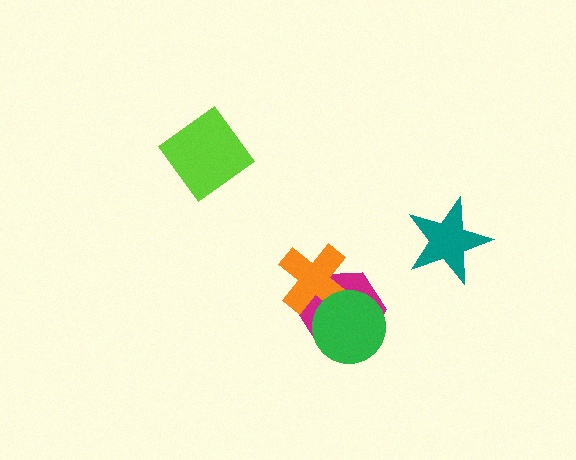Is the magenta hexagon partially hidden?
Yes, it is partially covered by another shape.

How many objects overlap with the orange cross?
2 objects overlap with the orange cross.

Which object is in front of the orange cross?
The green circle is in front of the orange cross.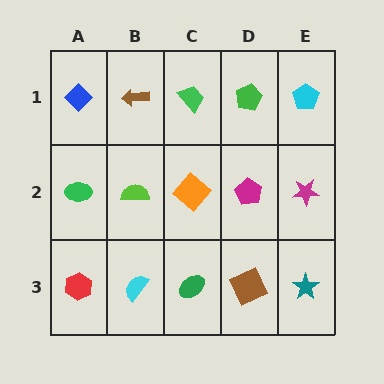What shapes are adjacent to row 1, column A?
A green ellipse (row 2, column A), a brown arrow (row 1, column B).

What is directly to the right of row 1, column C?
A green pentagon.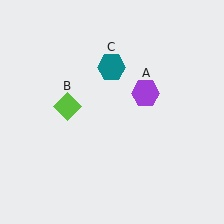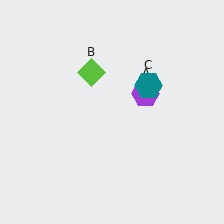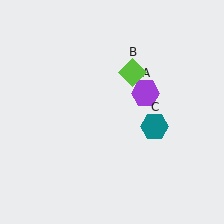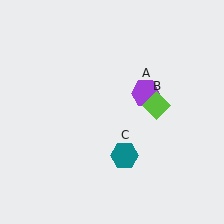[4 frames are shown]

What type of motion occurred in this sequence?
The lime diamond (object B), teal hexagon (object C) rotated clockwise around the center of the scene.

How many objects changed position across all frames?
2 objects changed position: lime diamond (object B), teal hexagon (object C).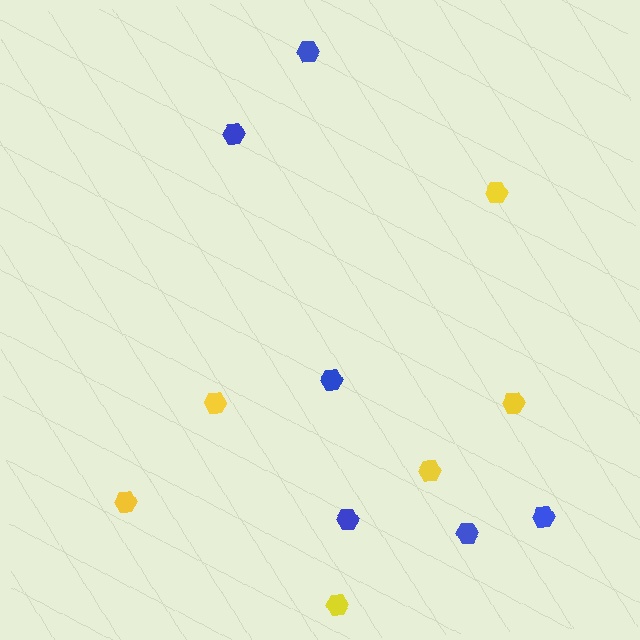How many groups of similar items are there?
There are 2 groups: one group of blue hexagons (6) and one group of yellow hexagons (6).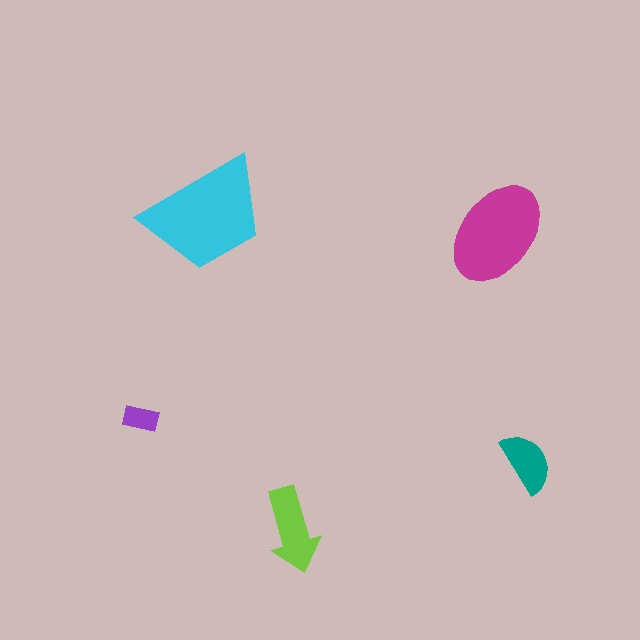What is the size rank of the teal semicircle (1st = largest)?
4th.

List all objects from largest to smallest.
The cyan trapezoid, the magenta ellipse, the lime arrow, the teal semicircle, the purple rectangle.